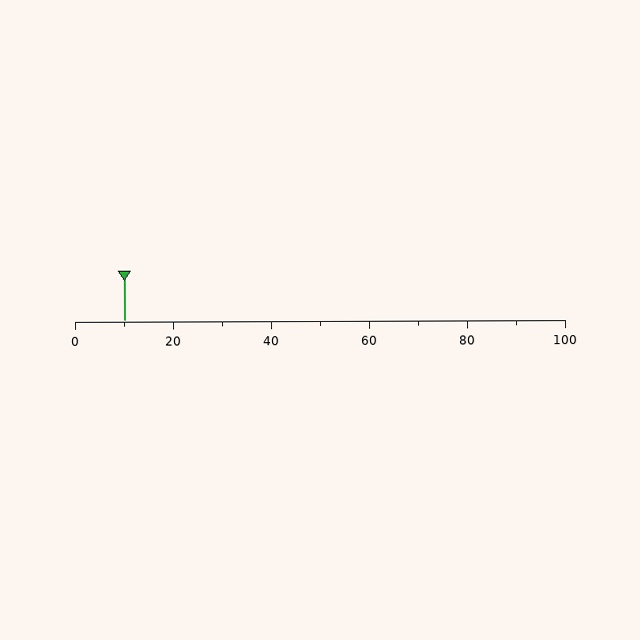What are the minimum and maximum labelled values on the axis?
The axis runs from 0 to 100.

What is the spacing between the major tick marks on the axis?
The major ticks are spaced 20 apart.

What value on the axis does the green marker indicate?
The marker indicates approximately 10.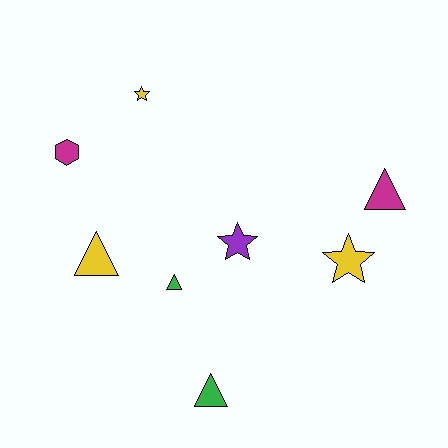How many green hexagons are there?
There are no green hexagons.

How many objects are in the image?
There are 8 objects.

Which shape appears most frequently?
Triangle, with 4 objects.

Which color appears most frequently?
Yellow, with 3 objects.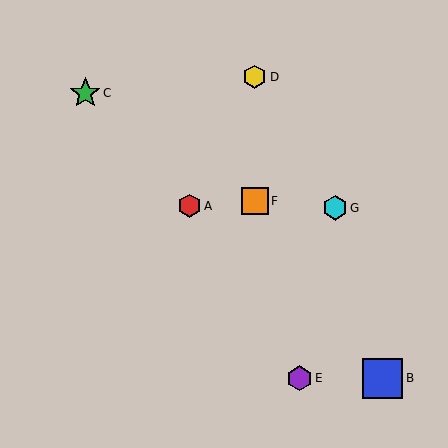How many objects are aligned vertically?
2 objects (D, F) are aligned vertically.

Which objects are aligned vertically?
Objects D, F are aligned vertically.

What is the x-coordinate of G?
Object G is at x≈335.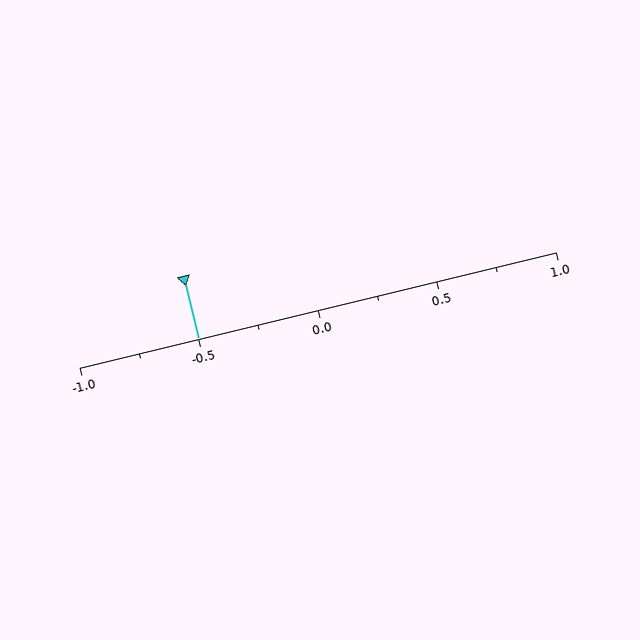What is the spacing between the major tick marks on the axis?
The major ticks are spaced 0.5 apart.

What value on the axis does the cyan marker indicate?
The marker indicates approximately -0.5.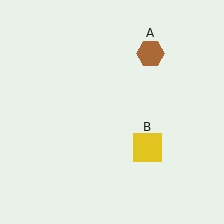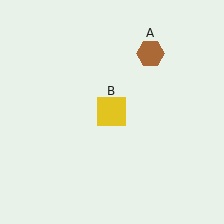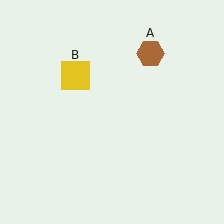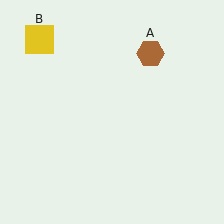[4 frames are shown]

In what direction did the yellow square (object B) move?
The yellow square (object B) moved up and to the left.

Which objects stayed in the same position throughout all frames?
Brown hexagon (object A) remained stationary.